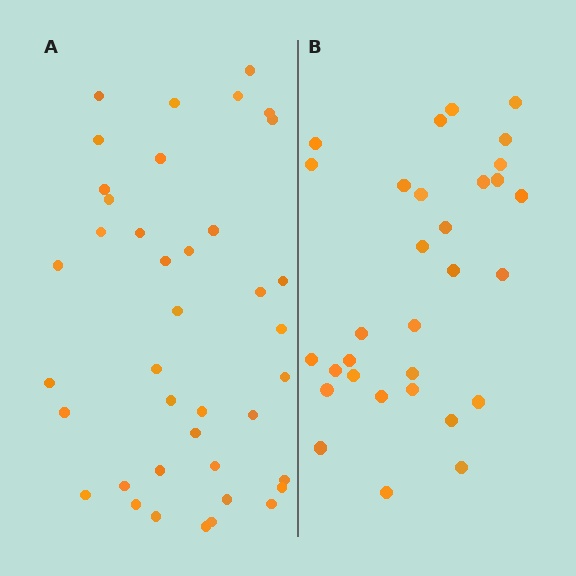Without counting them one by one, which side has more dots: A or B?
Region A (the left region) has more dots.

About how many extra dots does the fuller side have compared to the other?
Region A has roughly 8 or so more dots than region B.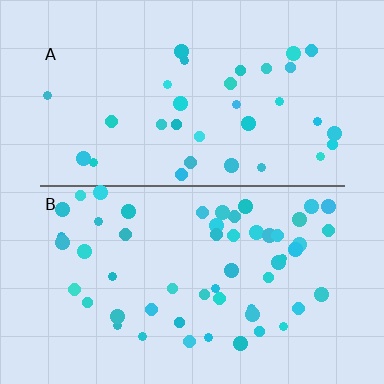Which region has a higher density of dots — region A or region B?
B (the bottom).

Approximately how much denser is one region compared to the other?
Approximately 1.6× — region B over region A.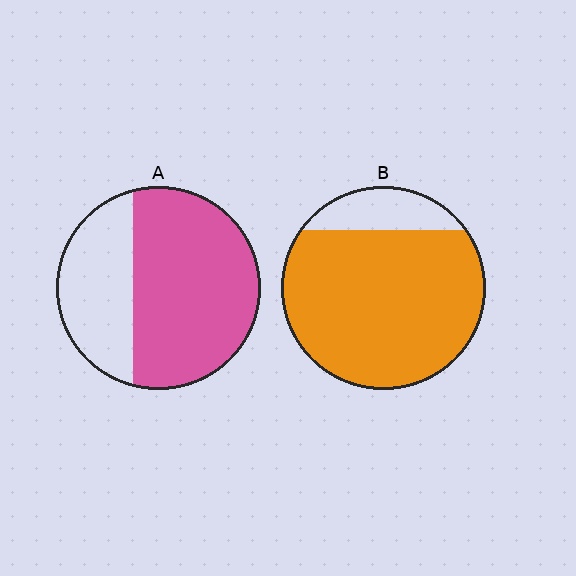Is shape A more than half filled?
Yes.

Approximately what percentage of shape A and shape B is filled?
A is approximately 65% and B is approximately 85%.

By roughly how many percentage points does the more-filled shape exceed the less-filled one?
By roughly 20 percentage points (B over A).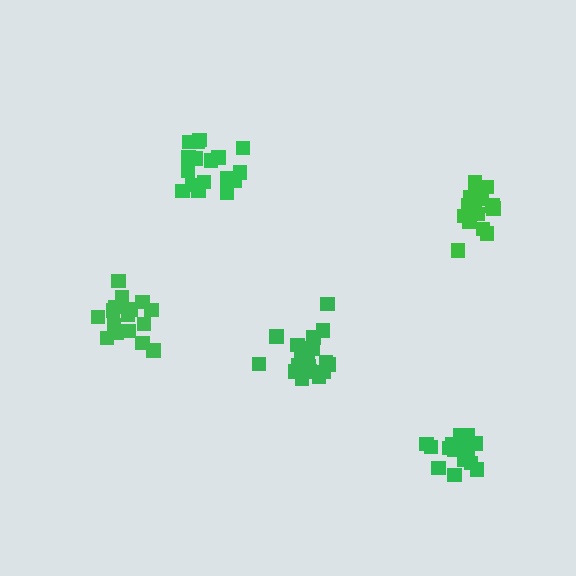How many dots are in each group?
Group 1: 17 dots, Group 2: 16 dots, Group 3: 16 dots, Group 4: 20 dots, Group 5: 15 dots (84 total).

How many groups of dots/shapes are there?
There are 5 groups.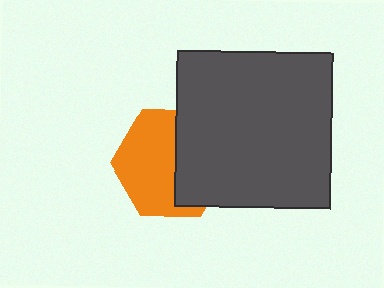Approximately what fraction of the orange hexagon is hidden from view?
Roughly 43% of the orange hexagon is hidden behind the dark gray square.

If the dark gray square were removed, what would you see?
You would see the complete orange hexagon.